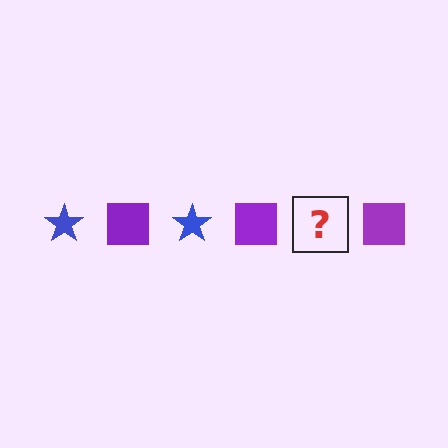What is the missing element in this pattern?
The missing element is a blue star.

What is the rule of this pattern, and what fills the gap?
The rule is that the pattern alternates between blue star and purple square. The gap should be filled with a blue star.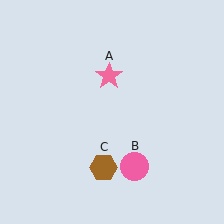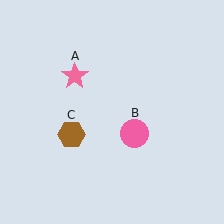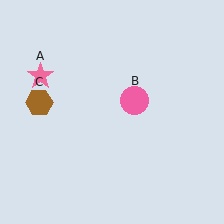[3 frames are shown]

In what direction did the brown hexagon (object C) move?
The brown hexagon (object C) moved up and to the left.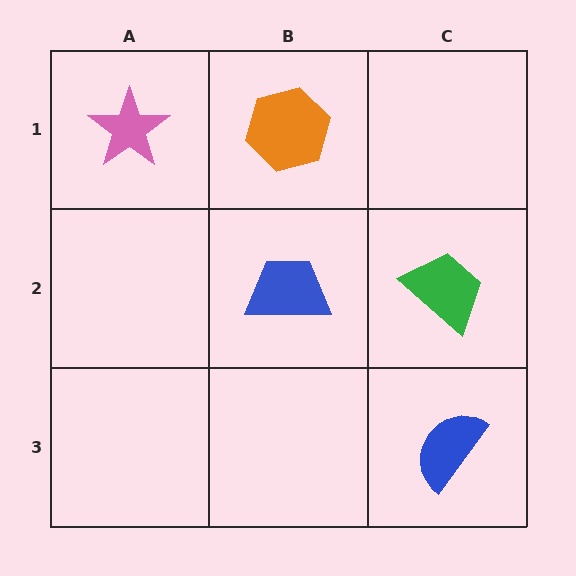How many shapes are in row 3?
1 shape.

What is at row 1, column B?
An orange hexagon.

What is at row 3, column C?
A blue semicircle.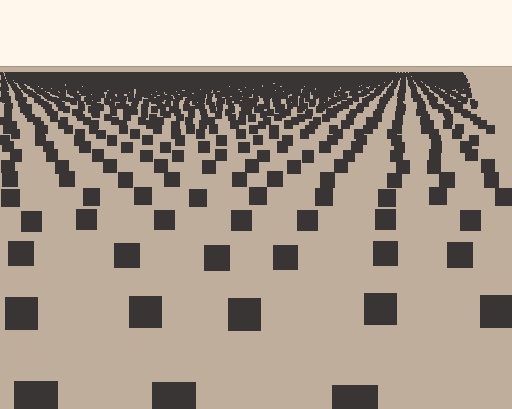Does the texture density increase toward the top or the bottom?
Density increases toward the top.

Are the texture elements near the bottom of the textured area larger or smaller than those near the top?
Larger. Near the bottom, elements are closer to the viewer and appear at a bigger on-screen size.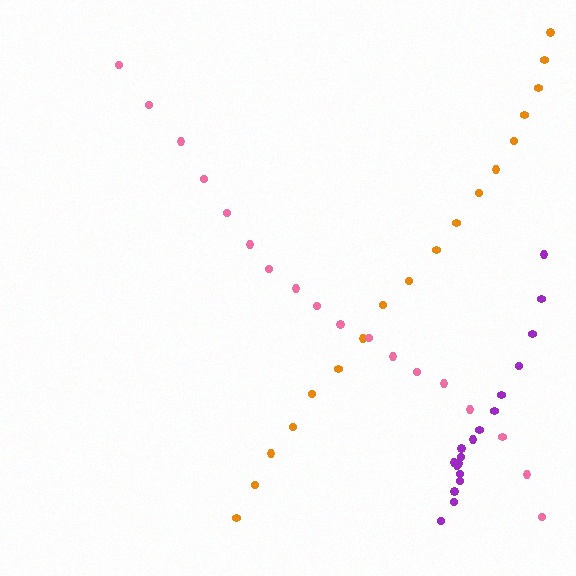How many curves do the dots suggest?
There are 3 distinct paths.